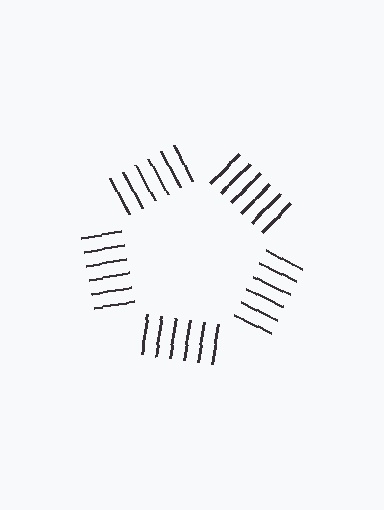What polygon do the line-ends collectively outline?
An illusory pentagon — the line segments terminate on its edges but no continuous stroke is drawn.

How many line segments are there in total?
30 — 6 along each of the 5 edges.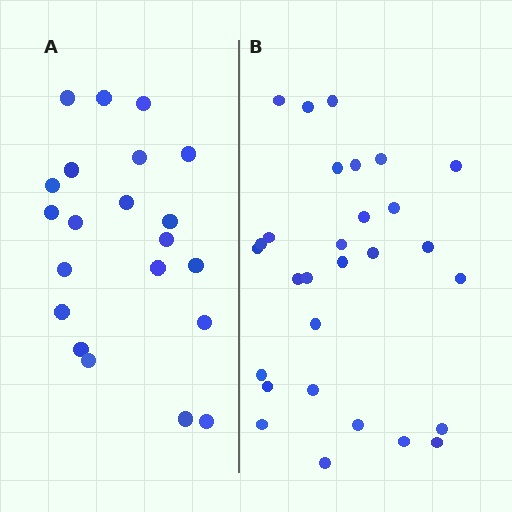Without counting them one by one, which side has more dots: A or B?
Region B (the right region) has more dots.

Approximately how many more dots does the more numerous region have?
Region B has roughly 8 or so more dots than region A.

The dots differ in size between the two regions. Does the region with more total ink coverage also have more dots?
No. Region A has more total ink coverage because its dots are larger, but region B actually contains more individual dots. Total area can be misleading — the number of items is what matters here.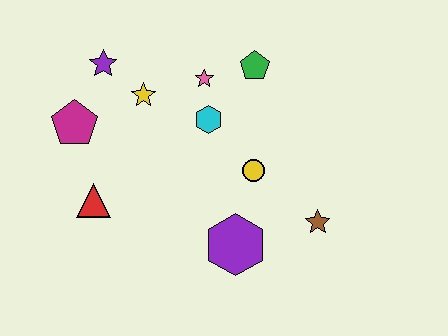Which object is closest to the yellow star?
The purple star is closest to the yellow star.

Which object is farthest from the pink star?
The brown star is farthest from the pink star.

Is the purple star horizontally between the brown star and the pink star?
No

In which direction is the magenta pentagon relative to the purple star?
The magenta pentagon is below the purple star.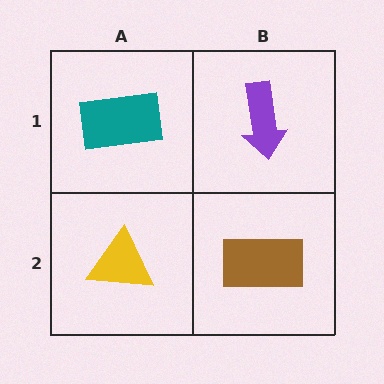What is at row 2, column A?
A yellow triangle.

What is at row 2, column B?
A brown rectangle.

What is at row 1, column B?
A purple arrow.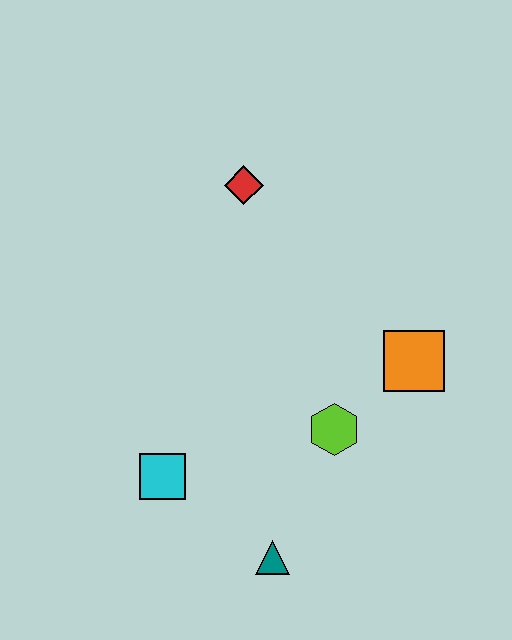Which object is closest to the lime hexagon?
The orange square is closest to the lime hexagon.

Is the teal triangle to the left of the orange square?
Yes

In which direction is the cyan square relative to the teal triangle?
The cyan square is to the left of the teal triangle.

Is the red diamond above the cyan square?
Yes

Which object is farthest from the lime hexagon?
The red diamond is farthest from the lime hexagon.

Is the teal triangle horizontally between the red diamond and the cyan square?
No